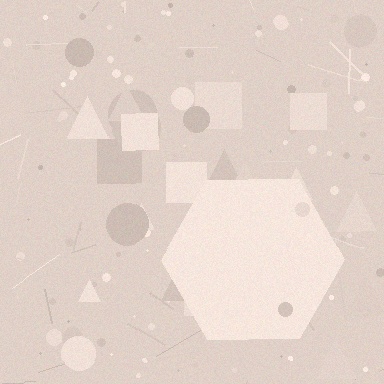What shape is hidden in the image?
A hexagon is hidden in the image.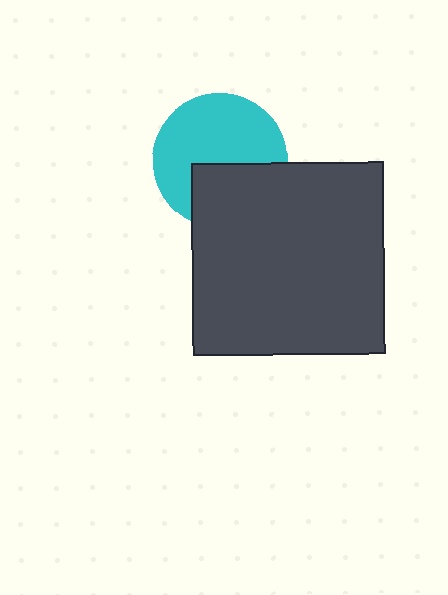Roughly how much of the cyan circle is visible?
About half of it is visible (roughly 63%).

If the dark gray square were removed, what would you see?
You would see the complete cyan circle.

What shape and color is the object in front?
The object in front is a dark gray square.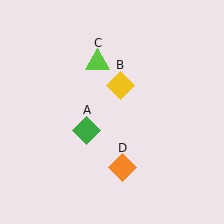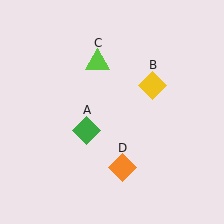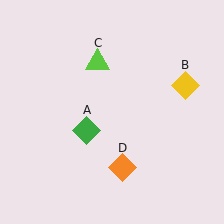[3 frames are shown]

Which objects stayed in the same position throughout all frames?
Green diamond (object A) and lime triangle (object C) and orange diamond (object D) remained stationary.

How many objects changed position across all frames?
1 object changed position: yellow diamond (object B).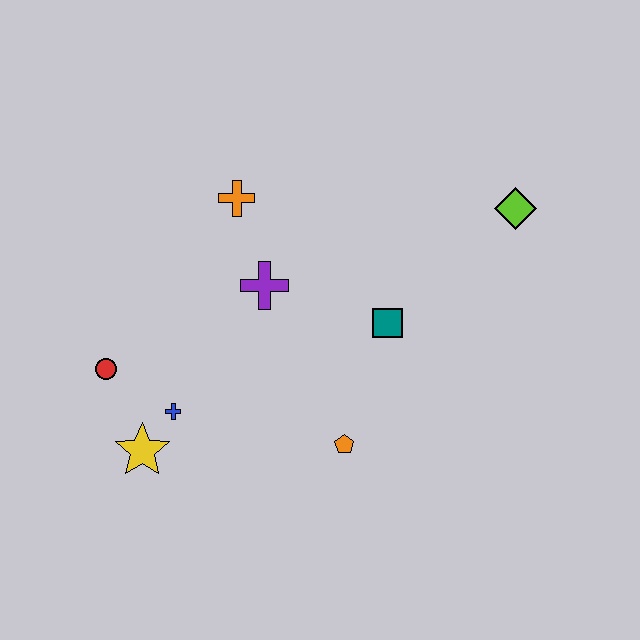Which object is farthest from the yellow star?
The lime diamond is farthest from the yellow star.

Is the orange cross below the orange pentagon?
No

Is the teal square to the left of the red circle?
No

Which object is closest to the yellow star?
The blue cross is closest to the yellow star.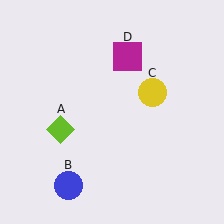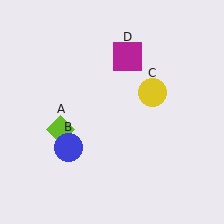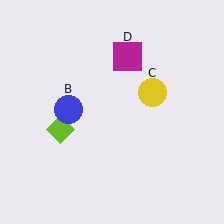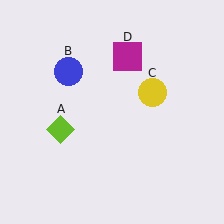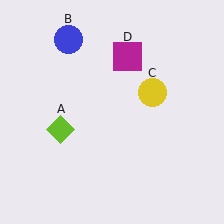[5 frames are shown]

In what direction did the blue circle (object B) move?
The blue circle (object B) moved up.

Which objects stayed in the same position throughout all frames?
Lime diamond (object A) and yellow circle (object C) and magenta square (object D) remained stationary.